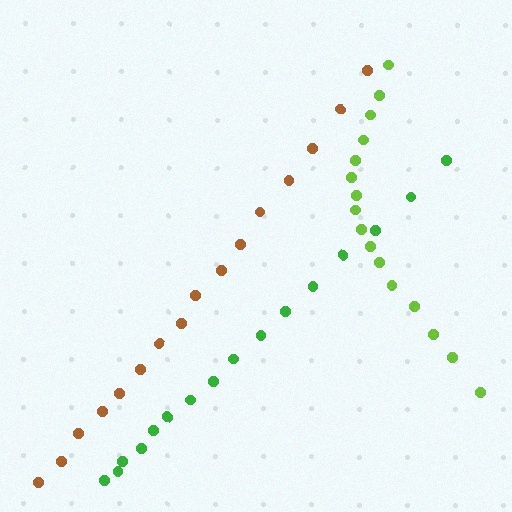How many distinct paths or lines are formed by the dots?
There are 3 distinct paths.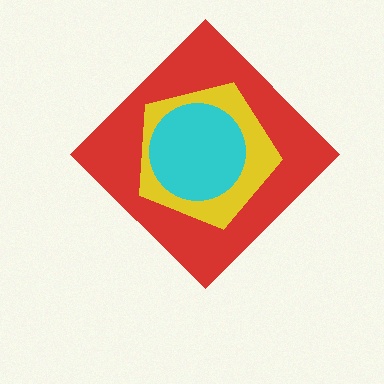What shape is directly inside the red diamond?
The yellow pentagon.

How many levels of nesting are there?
3.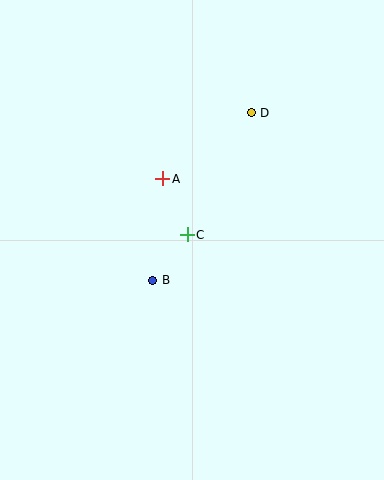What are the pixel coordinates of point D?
Point D is at (251, 113).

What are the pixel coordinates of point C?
Point C is at (187, 235).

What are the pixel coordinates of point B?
Point B is at (153, 280).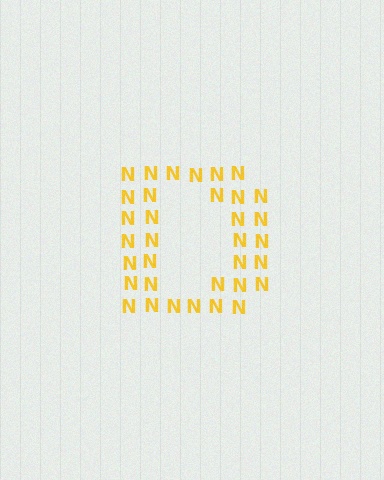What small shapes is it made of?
It is made of small letter N's.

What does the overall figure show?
The overall figure shows the letter D.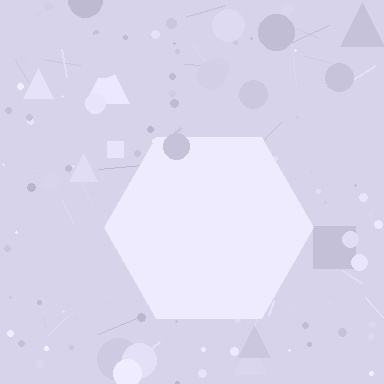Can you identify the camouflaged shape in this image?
The camouflaged shape is a hexagon.